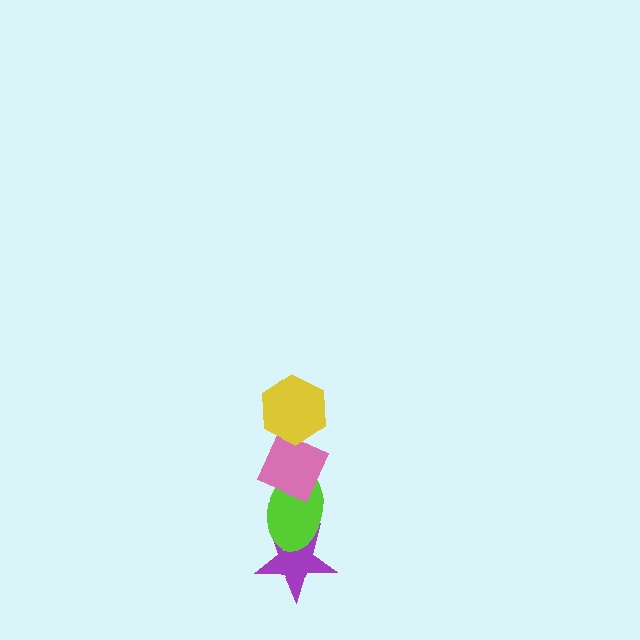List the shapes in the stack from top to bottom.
From top to bottom: the yellow hexagon, the pink diamond, the lime ellipse, the purple star.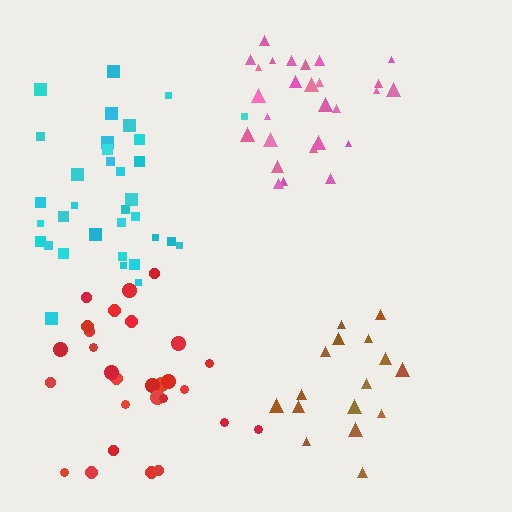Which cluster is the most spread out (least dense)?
Red.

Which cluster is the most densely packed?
Pink.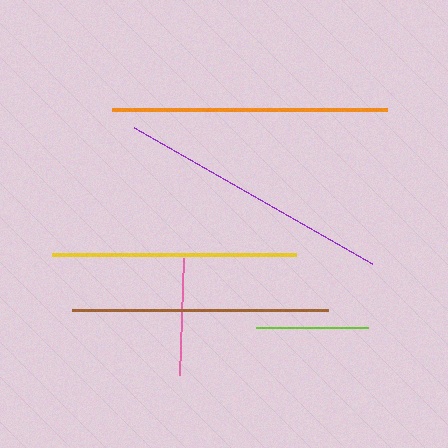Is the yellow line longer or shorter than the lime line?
The yellow line is longer than the lime line.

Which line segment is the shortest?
The lime line is the shortest at approximately 112 pixels.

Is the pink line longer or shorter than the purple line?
The purple line is longer than the pink line.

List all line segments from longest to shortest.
From longest to shortest: orange, purple, brown, yellow, pink, lime.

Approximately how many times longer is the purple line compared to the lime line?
The purple line is approximately 2.4 times the length of the lime line.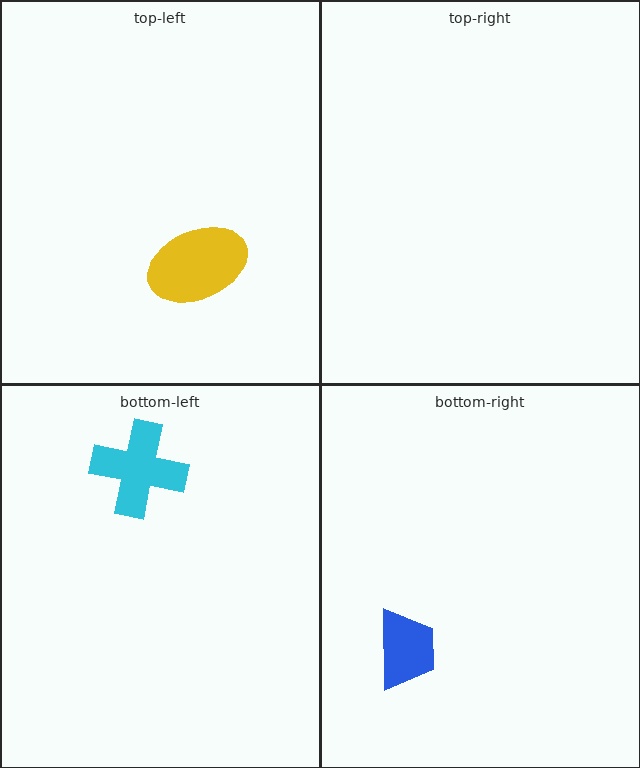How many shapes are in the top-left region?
1.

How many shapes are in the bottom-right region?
1.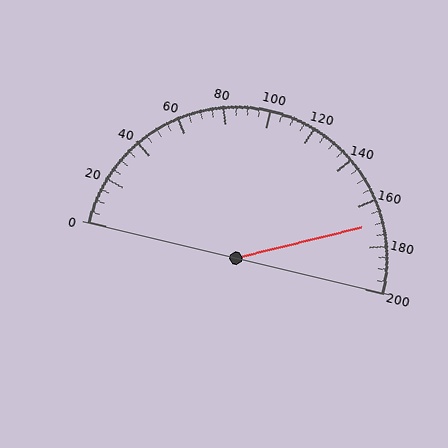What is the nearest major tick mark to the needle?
The nearest major tick mark is 160.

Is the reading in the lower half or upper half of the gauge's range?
The reading is in the upper half of the range (0 to 200).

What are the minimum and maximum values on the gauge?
The gauge ranges from 0 to 200.